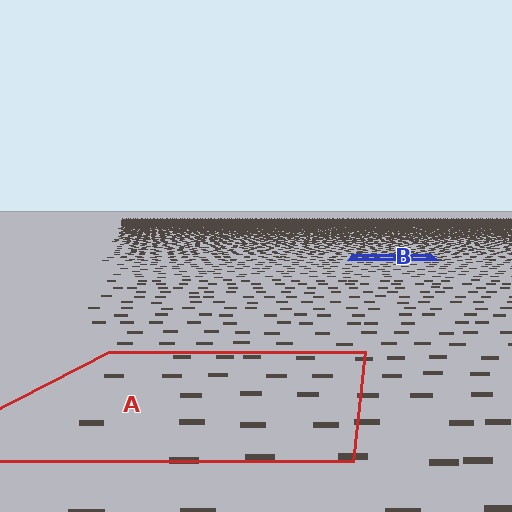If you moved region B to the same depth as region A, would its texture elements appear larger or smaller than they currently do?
They would appear larger. At a closer depth, the same texture elements are projected at a bigger on-screen size.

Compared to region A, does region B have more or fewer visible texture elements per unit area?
Region B has more texture elements per unit area — they are packed more densely because it is farther away.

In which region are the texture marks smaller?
The texture marks are smaller in region B, because it is farther away.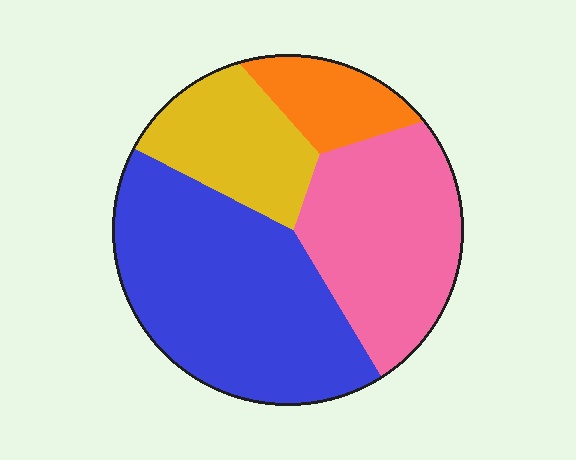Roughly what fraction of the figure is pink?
Pink covers about 30% of the figure.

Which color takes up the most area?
Blue, at roughly 40%.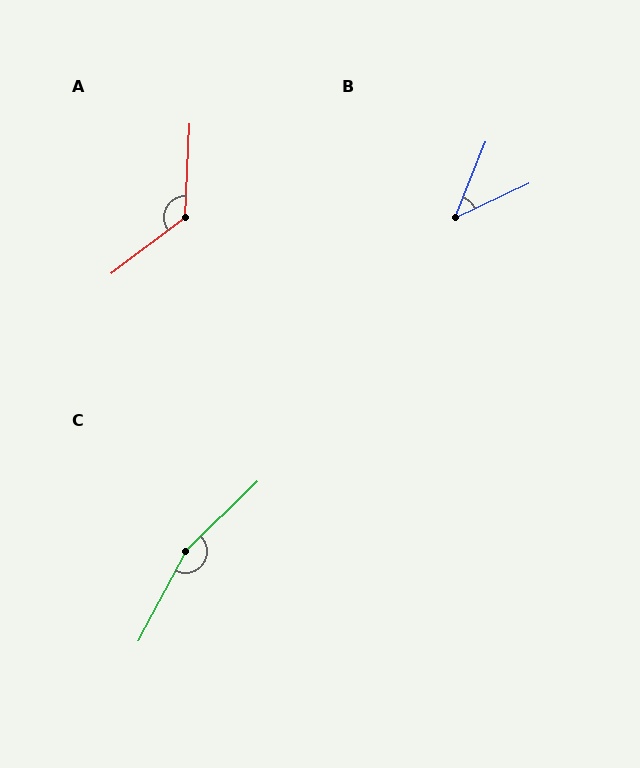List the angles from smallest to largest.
B (43°), A (130°), C (162°).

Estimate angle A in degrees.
Approximately 130 degrees.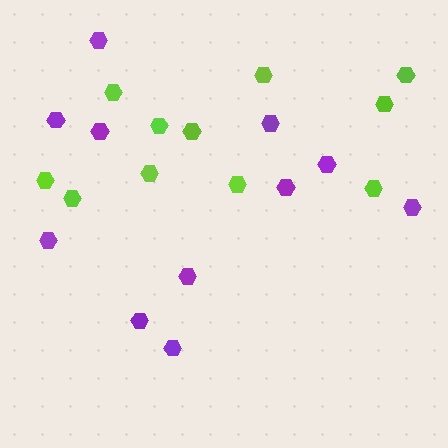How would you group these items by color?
There are 2 groups: one group of lime hexagons (11) and one group of purple hexagons (11).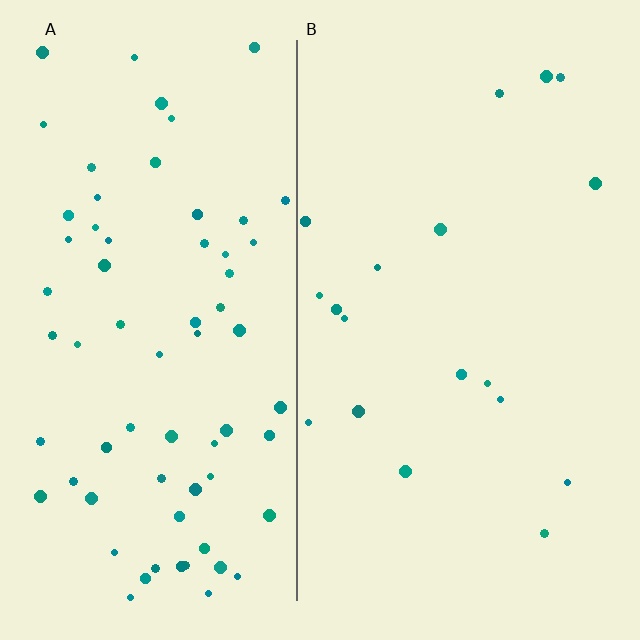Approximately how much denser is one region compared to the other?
Approximately 3.7× — region A over region B.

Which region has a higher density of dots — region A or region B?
A (the left).